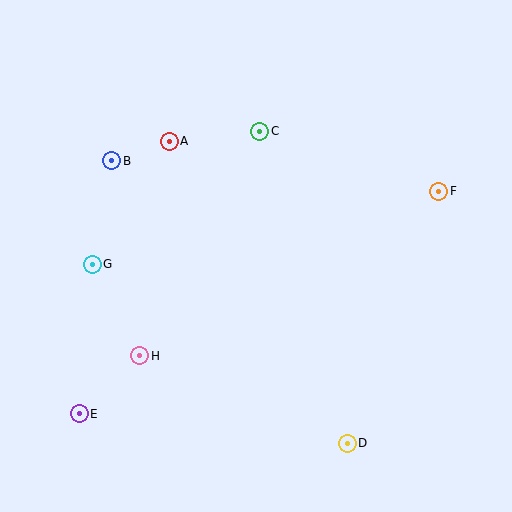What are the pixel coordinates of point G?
Point G is at (92, 264).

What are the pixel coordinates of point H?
Point H is at (140, 356).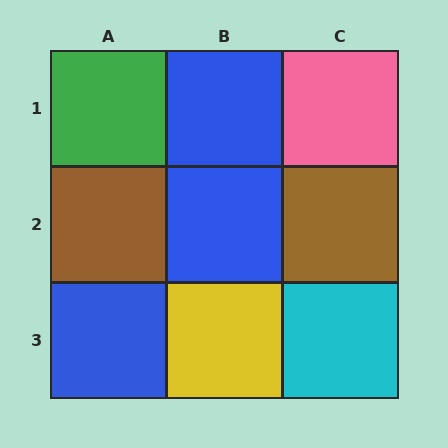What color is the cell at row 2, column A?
Brown.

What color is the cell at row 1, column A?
Green.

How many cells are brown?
2 cells are brown.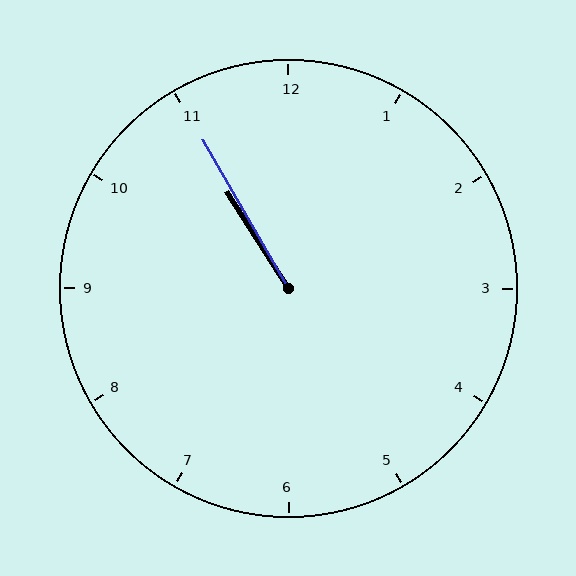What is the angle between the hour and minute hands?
Approximately 2 degrees.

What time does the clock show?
10:55.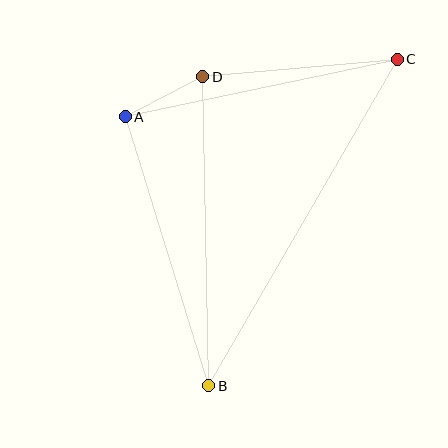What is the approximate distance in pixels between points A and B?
The distance between A and B is approximately 282 pixels.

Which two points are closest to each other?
Points A and D are closest to each other.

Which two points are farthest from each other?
Points B and C are farthest from each other.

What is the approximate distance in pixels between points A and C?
The distance between A and C is approximately 278 pixels.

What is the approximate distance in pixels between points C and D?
The distance between C and D is approximately 195 pixels.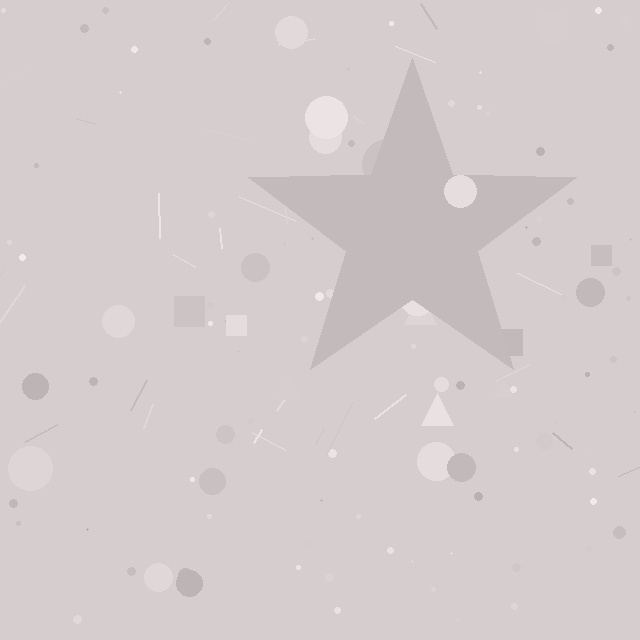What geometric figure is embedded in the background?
A star is embedded in the background.